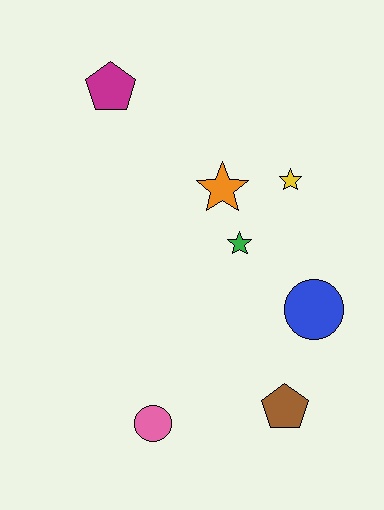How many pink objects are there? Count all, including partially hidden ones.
There is 1 pink object.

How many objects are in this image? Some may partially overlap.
There are 7 objects.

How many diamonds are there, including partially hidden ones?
There are no diamonds.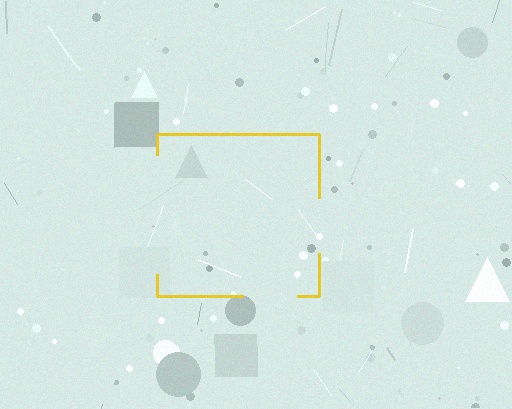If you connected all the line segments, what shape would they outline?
They would outline a square.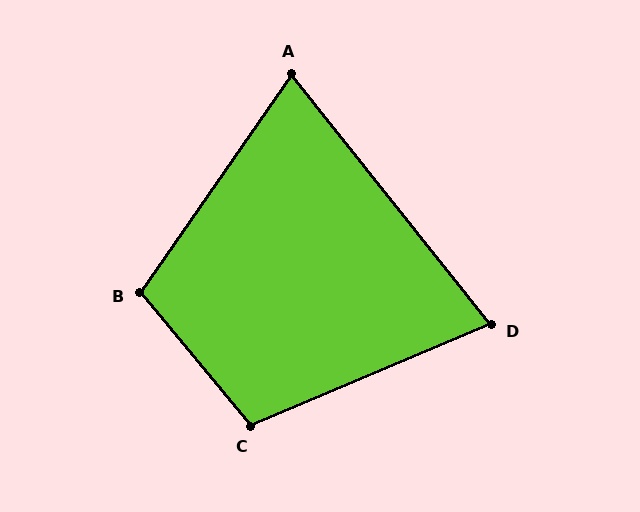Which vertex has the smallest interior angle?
A, at approximately 73 degrees.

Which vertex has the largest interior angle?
C, at approximately 107 degrees.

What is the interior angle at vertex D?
Approximately 74 degrees (acute).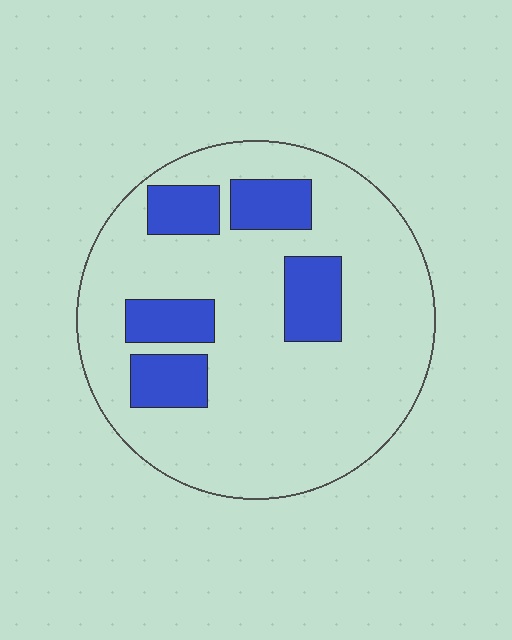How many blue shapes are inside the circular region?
5.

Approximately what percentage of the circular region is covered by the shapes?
Approximately 20%.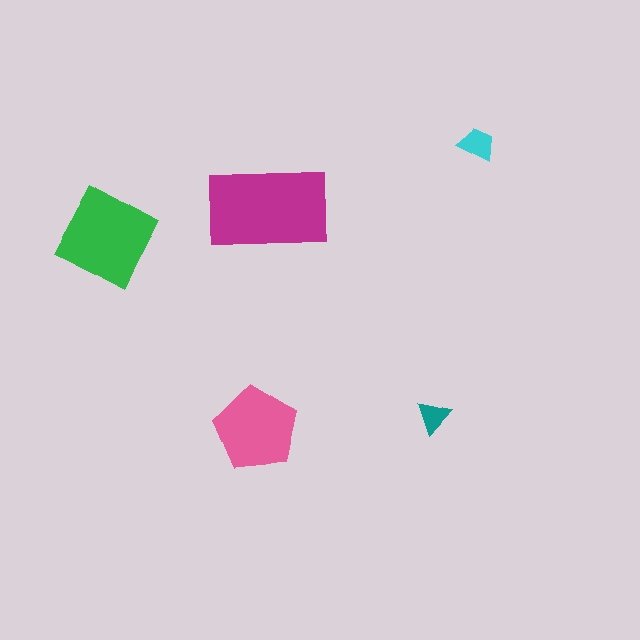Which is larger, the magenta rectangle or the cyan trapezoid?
The magenta rectangle.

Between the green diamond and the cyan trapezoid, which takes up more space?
The green diamond.